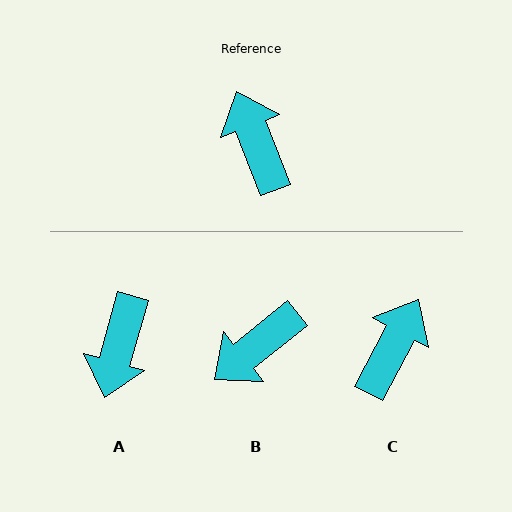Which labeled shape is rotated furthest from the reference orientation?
A, about 143 degrees away.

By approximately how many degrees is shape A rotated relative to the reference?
Approximately 143 degrees counter-clockwise.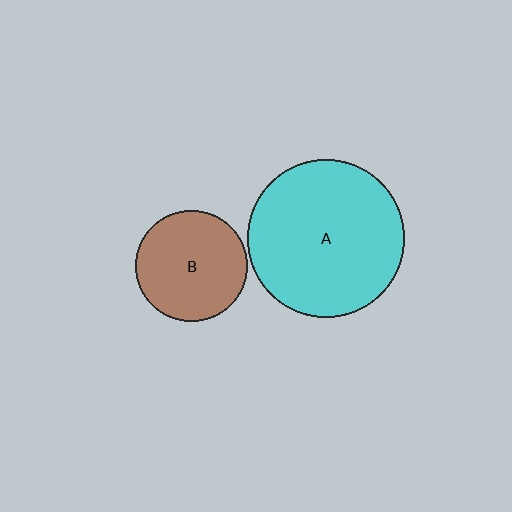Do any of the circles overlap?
No, none of the circles overlap.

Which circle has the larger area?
Circle A (cyan).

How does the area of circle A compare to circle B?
Approximately 2.0 times.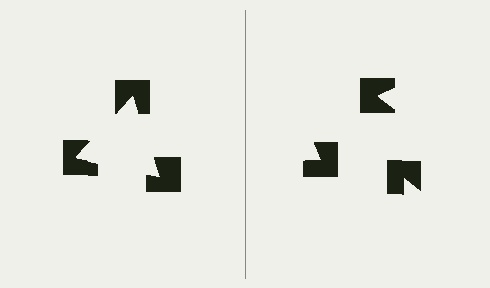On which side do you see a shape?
An illusory triangle appears on the left side. On the right side the wedge cuts are rotated, so no coherent shape forms.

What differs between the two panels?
The notched squares are positioned identically on both sides; only the wedge orientations differ. On the left they align to a triangle; on the right they are misaligned.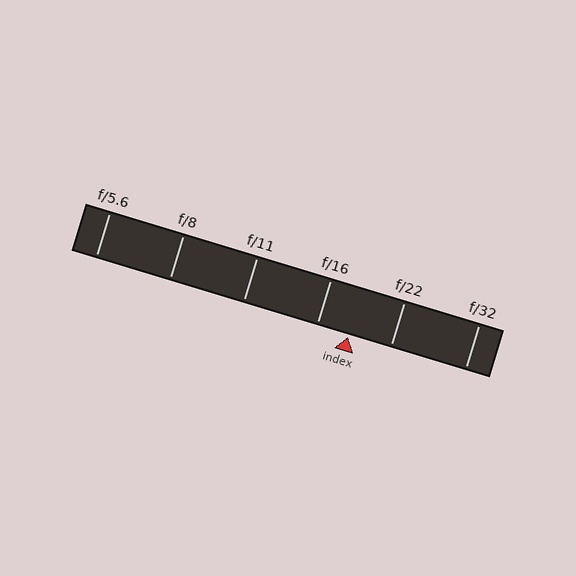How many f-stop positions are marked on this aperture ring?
There are 6 f-stop positions marked.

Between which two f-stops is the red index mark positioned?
The index mark is between f/16 and f/22.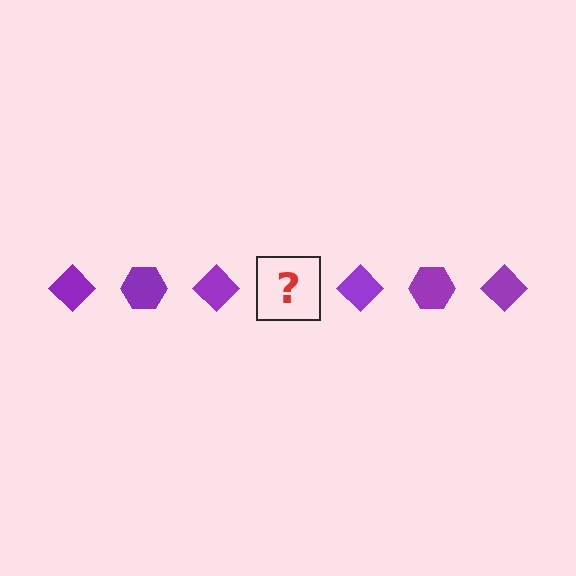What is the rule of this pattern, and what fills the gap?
The rule is that the pattern cycles through diamond, hexagon shapes in purple. The gap should be filled with a purple hexagon.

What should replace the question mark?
The question mark should be replaced with a purple hexagon.